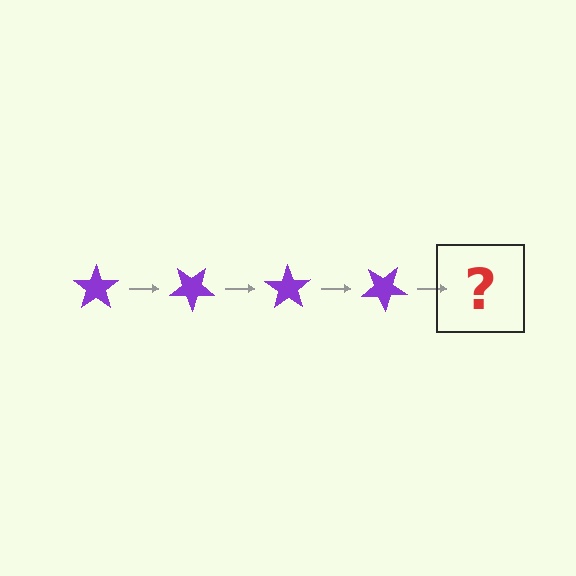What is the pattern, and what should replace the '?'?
The pattern is that the star rotates 35 degrees each step. The '?' should be a purple star rotated 140 degrees.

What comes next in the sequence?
The next element should be a purple star rotated 140 degrees.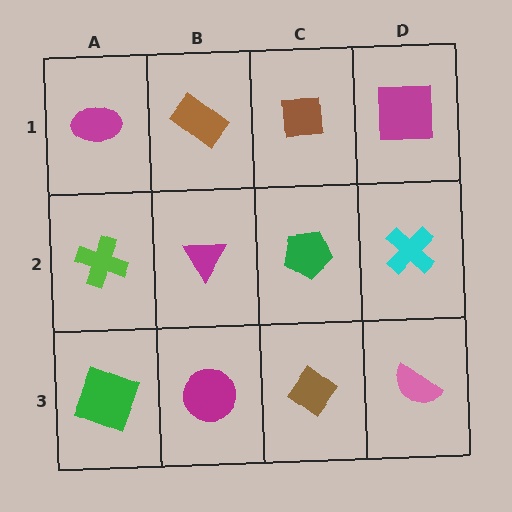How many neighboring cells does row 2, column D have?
3.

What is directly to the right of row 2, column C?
A cyan cross.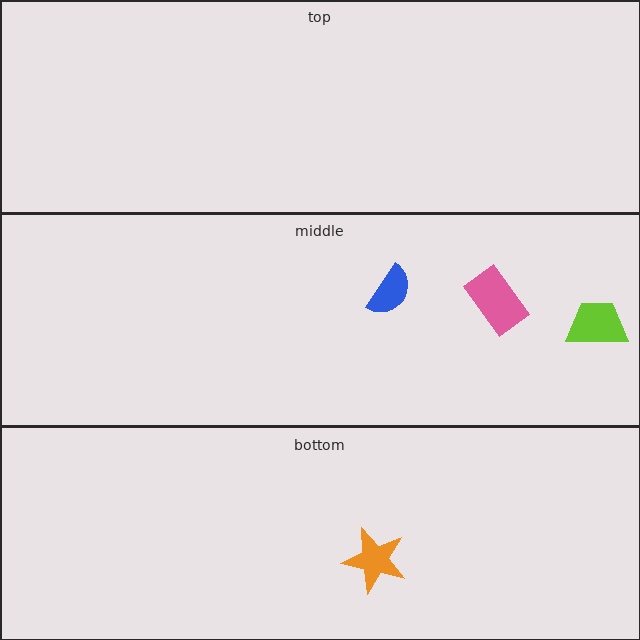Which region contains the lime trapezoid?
The middle region.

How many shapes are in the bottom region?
1.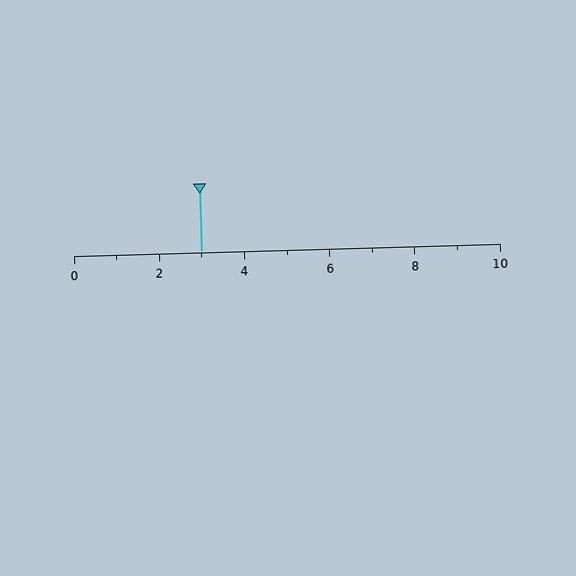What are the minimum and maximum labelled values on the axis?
The axis runs from 0 to 10.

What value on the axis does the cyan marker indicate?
The marker indicates approximately 3.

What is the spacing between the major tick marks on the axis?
The major ticks are spaced 2 apart.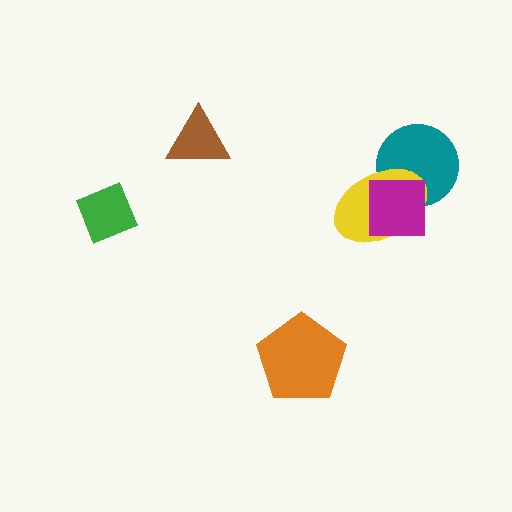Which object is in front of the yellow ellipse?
The magenta square is in front of the yellow ellipse.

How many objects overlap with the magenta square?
2 objects overlap with the magenta square.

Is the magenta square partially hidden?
No, no other shape covers it.